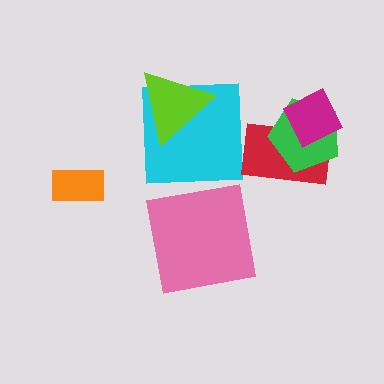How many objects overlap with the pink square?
0 objects overlap with the pink square.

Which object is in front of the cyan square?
The lime triangle is in front of the cyan square.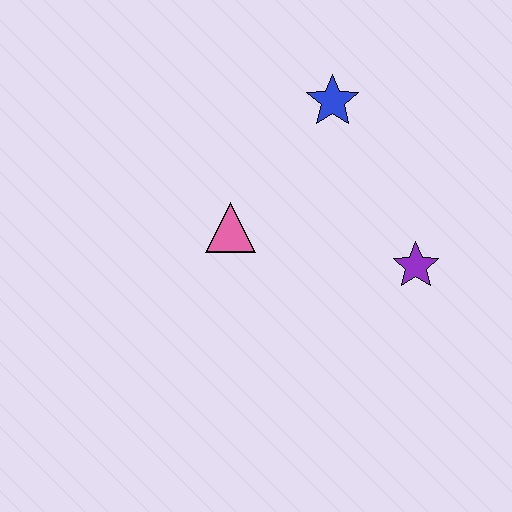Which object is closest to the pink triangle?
The blue star is closest to the pink triangle.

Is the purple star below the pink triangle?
Yes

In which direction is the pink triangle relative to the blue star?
The pink triangle is below the blue star.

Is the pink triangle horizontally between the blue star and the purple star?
No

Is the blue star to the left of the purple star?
Yes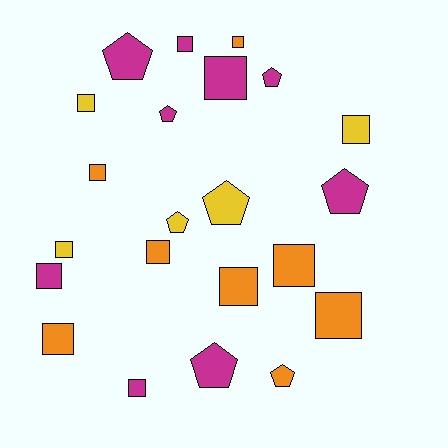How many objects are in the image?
There are 22 objects.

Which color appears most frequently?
Magenta, with 9 objects.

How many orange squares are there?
There are 7 orange squares.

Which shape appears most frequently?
Square, with 14 objects.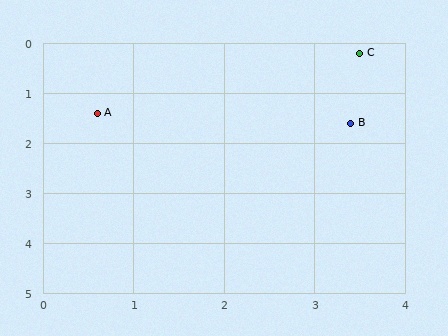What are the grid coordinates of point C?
Point C is at approximately (3.5, 0.2).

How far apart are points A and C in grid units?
Points A and C are about 3.1 grid units apart.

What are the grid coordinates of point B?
Point B is at approximately (3.4, 1.6).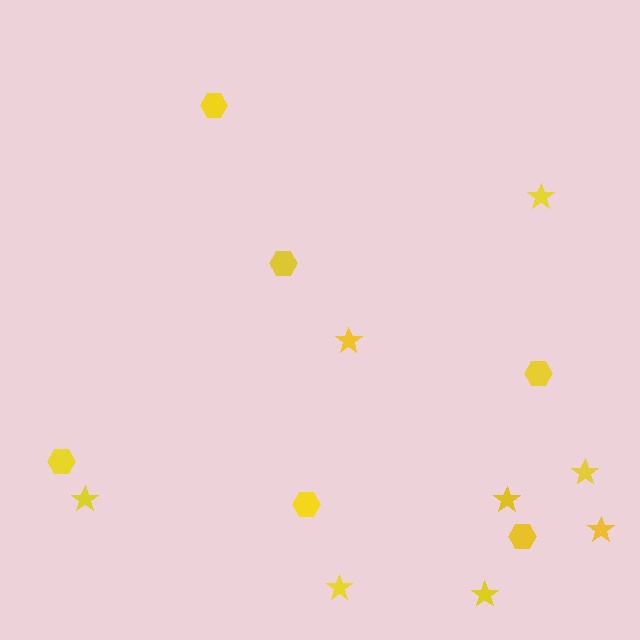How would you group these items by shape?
There are 2 groups: one group of stars (8) and one group of hexagons (6).